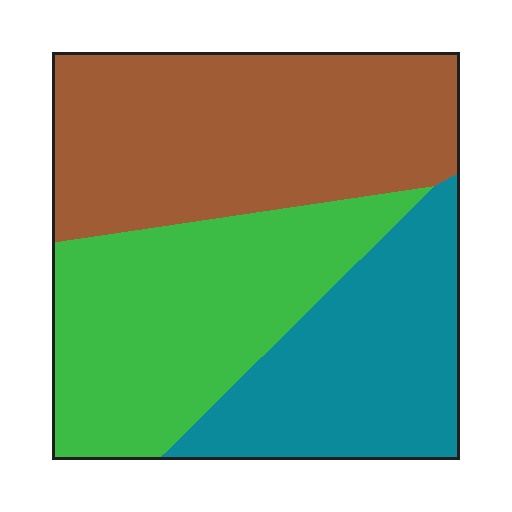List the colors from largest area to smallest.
From largest to smallest: brown, green, teal.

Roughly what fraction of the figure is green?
Green takes up about one third (1/3) of the figure.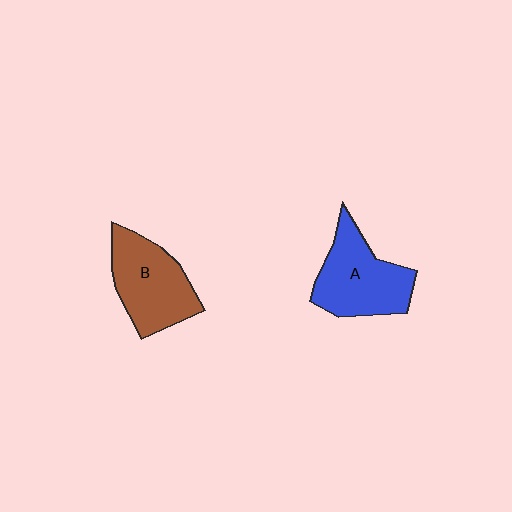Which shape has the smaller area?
Shape B (brown).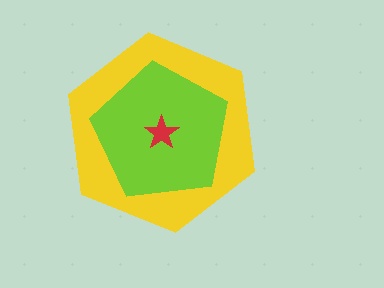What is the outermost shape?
The yellow hexagon.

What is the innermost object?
The red star.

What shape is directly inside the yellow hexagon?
The lime pentagon.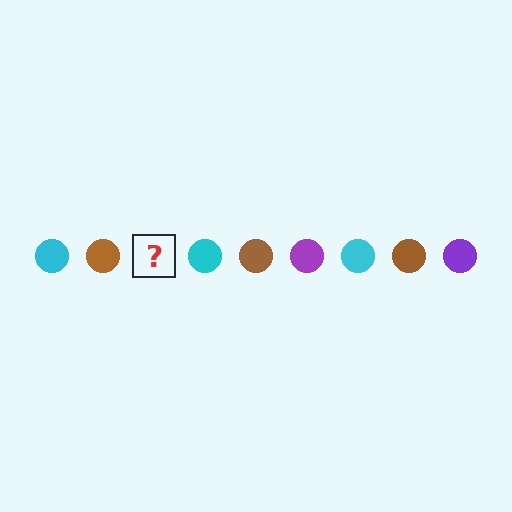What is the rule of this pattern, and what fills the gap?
The rule is that the pattern cycles through cyan, brown, purple circles. The gap should be filled with a purple circle.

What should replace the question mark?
The question mark should be replaced with a purple circle.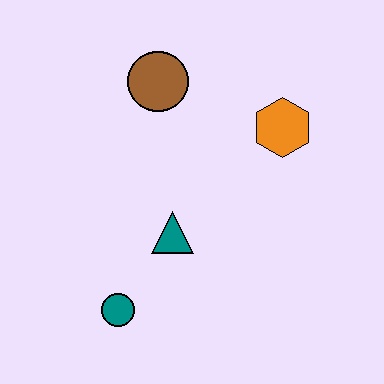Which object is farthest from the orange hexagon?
The teal circle is farthest from the orange hexagon.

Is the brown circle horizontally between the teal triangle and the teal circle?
Yes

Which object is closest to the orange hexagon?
The brown circle is closest to the orange hexagon.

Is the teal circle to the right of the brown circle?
No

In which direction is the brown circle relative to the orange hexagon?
The brown circle is to the left of the orange hexagon.